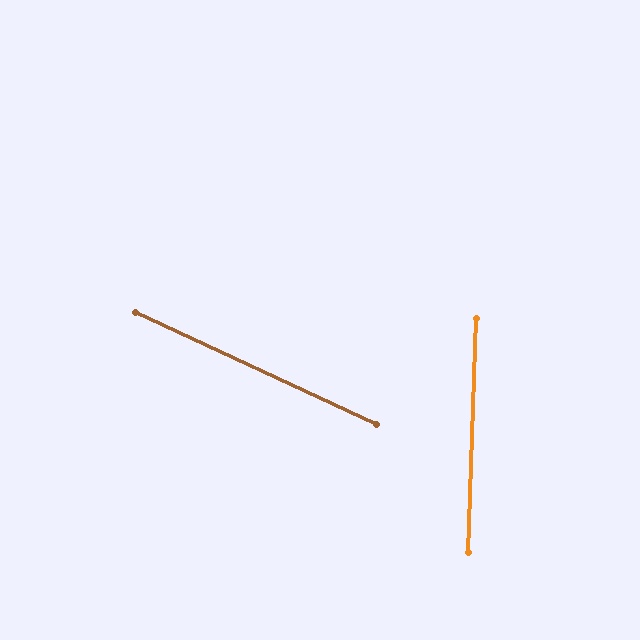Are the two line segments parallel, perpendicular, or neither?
Neither parallel nor perpendicular — they differ by about 67°.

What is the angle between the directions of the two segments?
Approximately 67 degrees.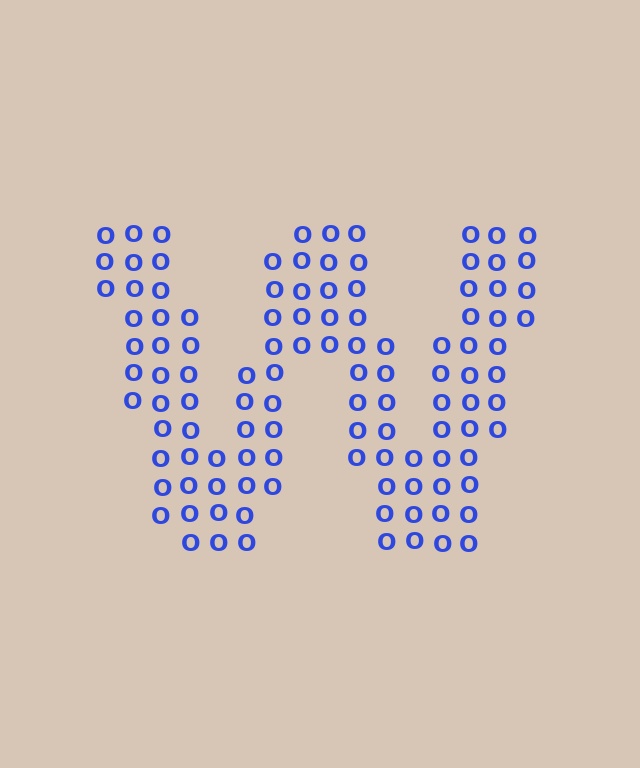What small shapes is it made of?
It is made of small letter O's.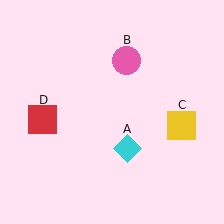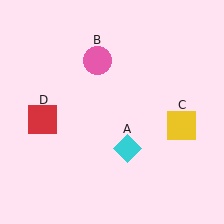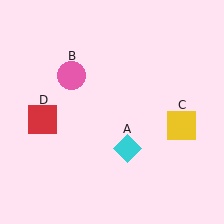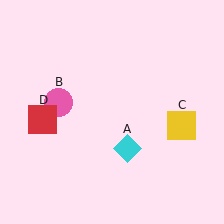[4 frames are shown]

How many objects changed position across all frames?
1 object changed position: pink circle (object B).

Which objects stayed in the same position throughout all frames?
Cyan diamond (object A) and yellow square (object C) and red square (object D) remained stationary.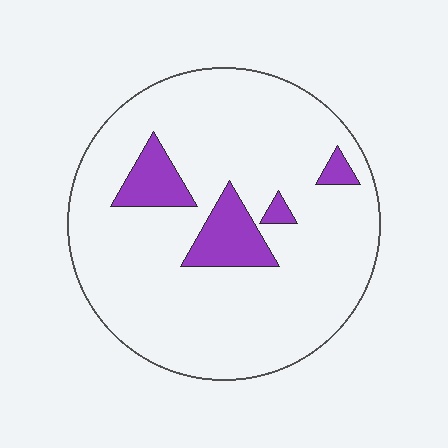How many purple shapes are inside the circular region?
4.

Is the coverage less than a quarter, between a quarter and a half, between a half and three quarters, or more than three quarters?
Less than a quarter.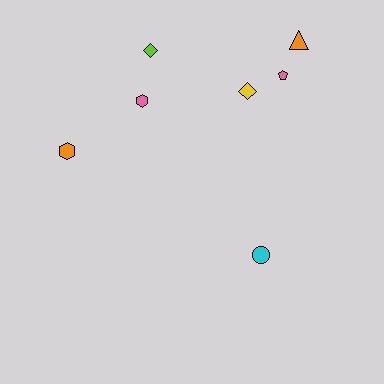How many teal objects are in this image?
There are no teal objects.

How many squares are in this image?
There are no squares.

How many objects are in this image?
There are 7 objects.